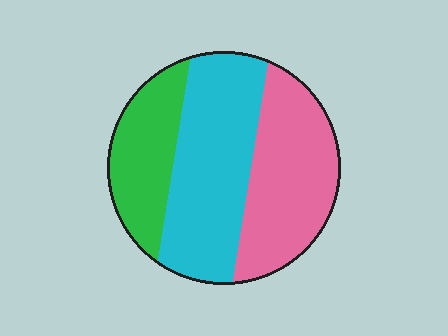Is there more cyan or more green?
Cyan.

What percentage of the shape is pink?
Pink covers about 35% of the shape.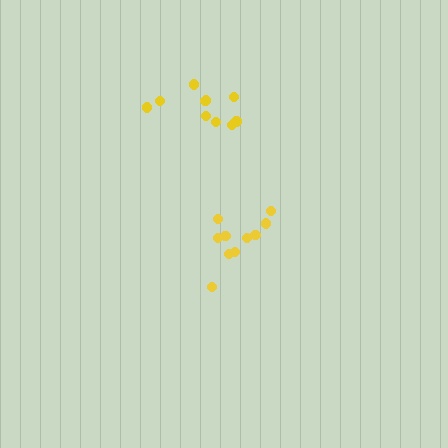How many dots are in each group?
Group 1: 10 dots, Group 2: 10 dots (20 total).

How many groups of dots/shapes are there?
There are 2 groups.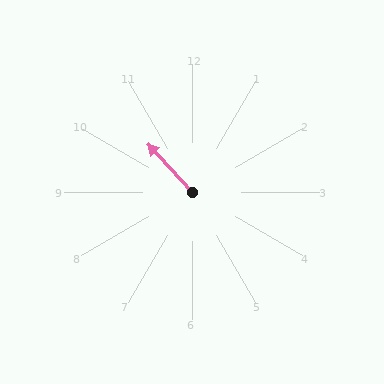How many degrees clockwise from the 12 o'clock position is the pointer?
Approximately 317 degrees.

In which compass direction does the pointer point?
Northwest.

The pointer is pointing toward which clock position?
Roughly 11 o'clock.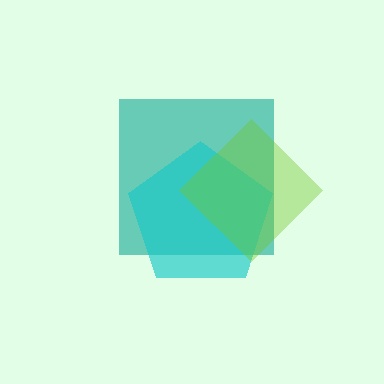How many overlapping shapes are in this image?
There are 3 overlapping shapes in the image.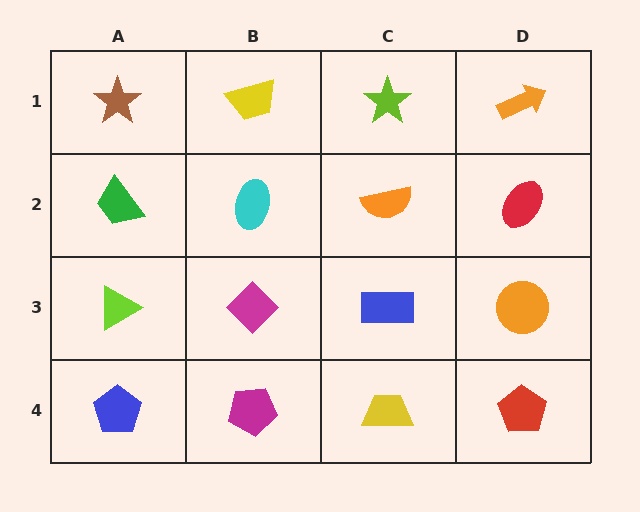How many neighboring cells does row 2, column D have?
3.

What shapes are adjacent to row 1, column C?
An orange semicircle (row 2, column C), a yellow trapezoid (row 1, column B), an orange arrow (row 1, column D).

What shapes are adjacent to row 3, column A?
A green trapezoid (row 2, column A), a blue pentagon (row 4, column A), a magenta diamond (row 3, column B).